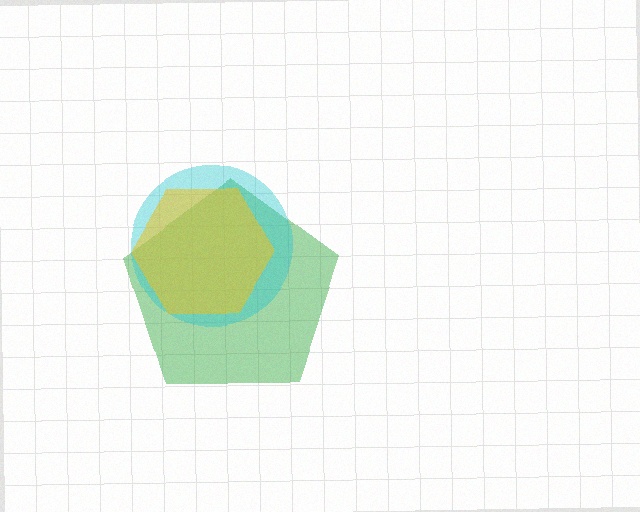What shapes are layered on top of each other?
The layered shapes are: a green pentagon, a cyan circle, a yellow hexagon.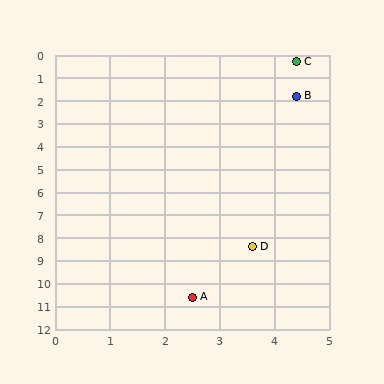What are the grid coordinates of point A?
Point A is at approximately (2.5, 10.6).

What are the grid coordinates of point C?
Point C is at approximately (4.4, 0.3).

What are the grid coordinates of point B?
Point B is at approximately (4.4, 1.8).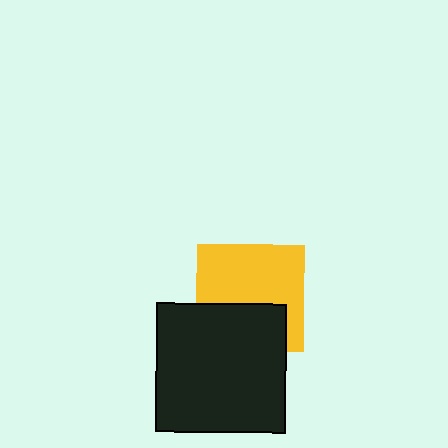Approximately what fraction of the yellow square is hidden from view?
Roughly 37% of the yellow square is hidden behind the black square.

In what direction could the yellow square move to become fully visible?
The yellow square could move up. That would shift it out from behind the black square entirely.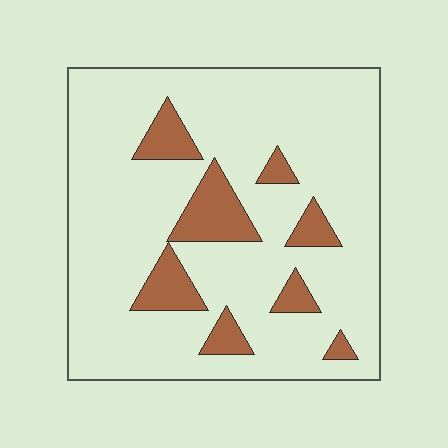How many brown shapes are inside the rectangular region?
8.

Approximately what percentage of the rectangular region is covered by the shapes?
Approximately 15%.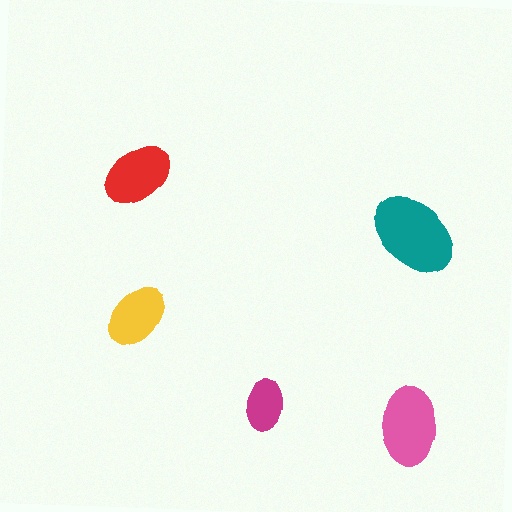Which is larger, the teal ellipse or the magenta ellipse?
The teal one.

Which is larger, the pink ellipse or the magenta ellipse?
The pink one.